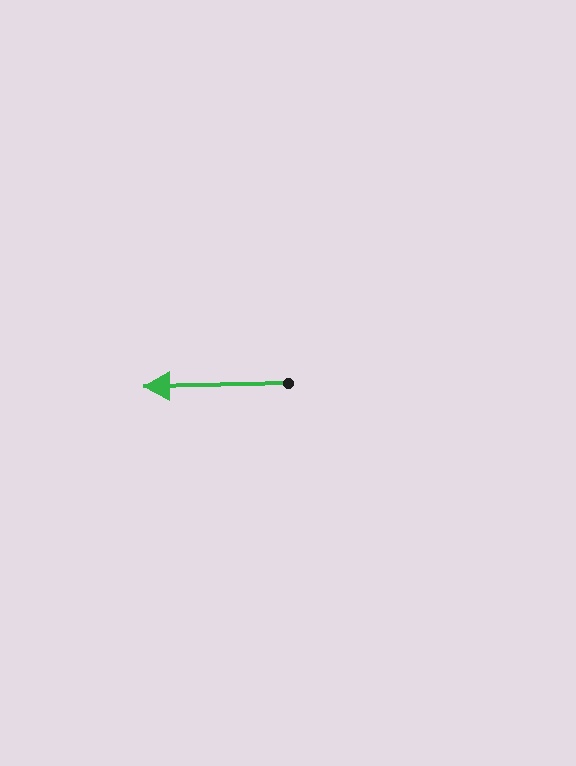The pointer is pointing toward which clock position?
Roughly 9 o'clock.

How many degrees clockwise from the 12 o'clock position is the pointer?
Approximately 270 degrees.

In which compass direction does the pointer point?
West.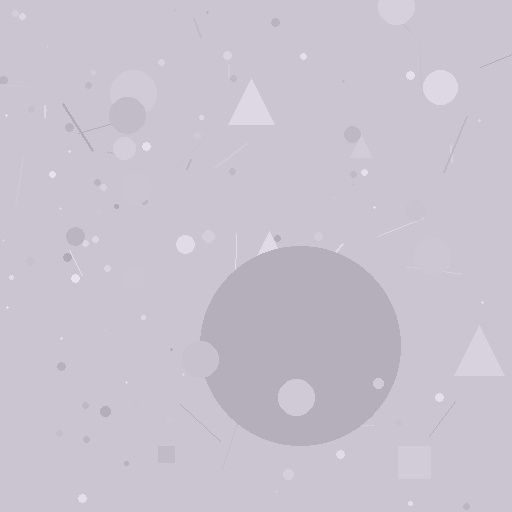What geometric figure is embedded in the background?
A circle is embedded in the background.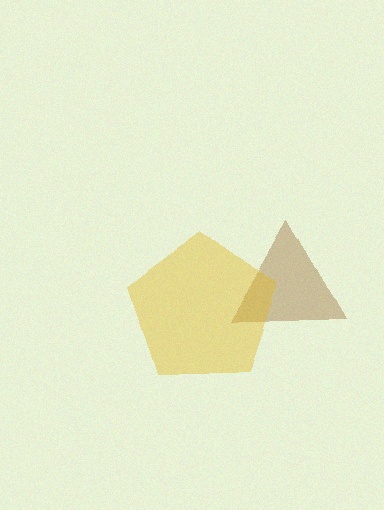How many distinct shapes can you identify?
There are 2 distinct shapes: a brown triangle, a yellow pentagon.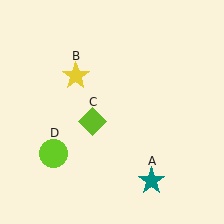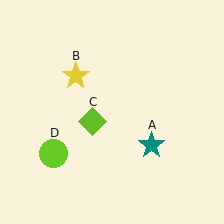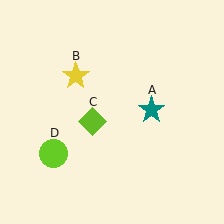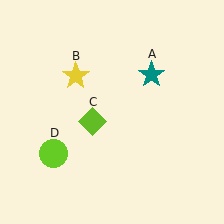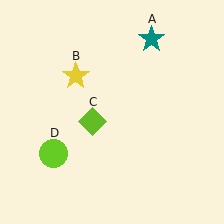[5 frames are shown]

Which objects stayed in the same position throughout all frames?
Yellow star (object B) and lime diamond (object C) and lime circle (object D) remained stationary.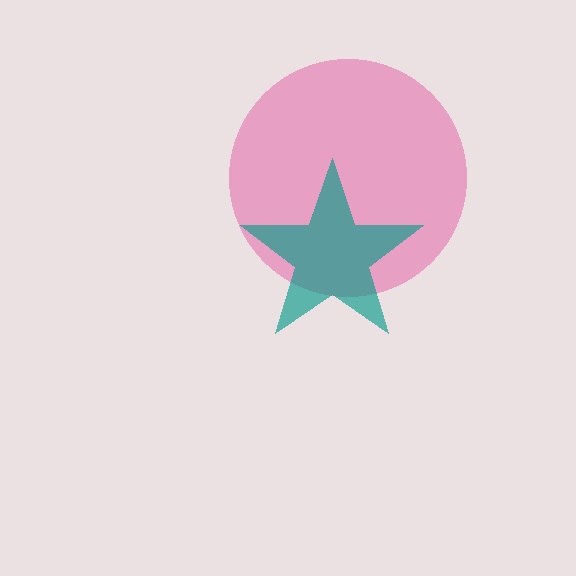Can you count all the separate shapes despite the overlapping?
Yes, there are 2 separate shapes.